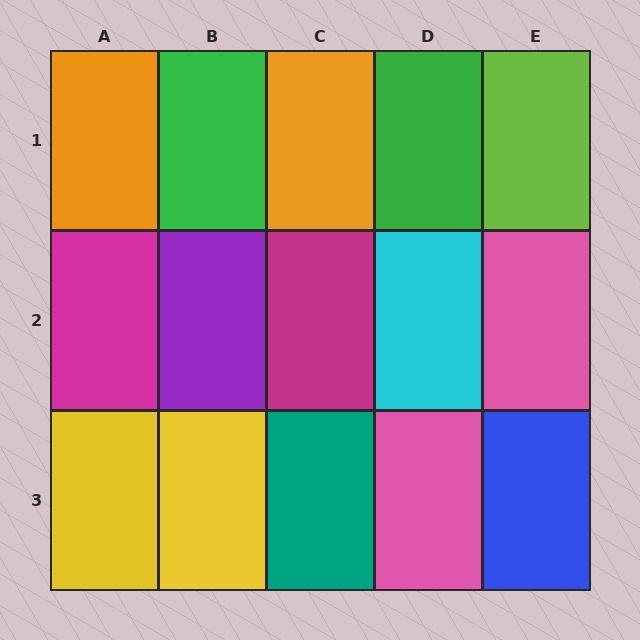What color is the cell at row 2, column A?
Magenta.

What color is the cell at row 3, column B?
Yellow.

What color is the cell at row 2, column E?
Pink.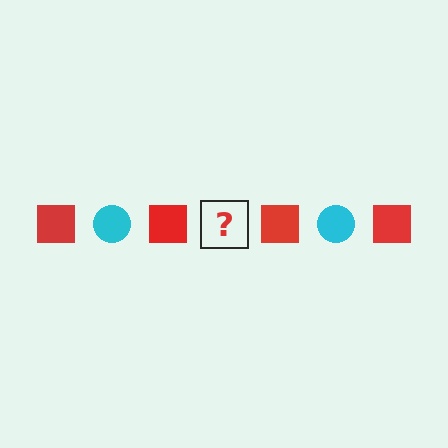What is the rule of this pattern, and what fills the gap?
The rule is that the pattern alternates between red square and cyan circle. The gap should be filled with a cyan circle.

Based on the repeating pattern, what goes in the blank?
The blank should be a cyan circle.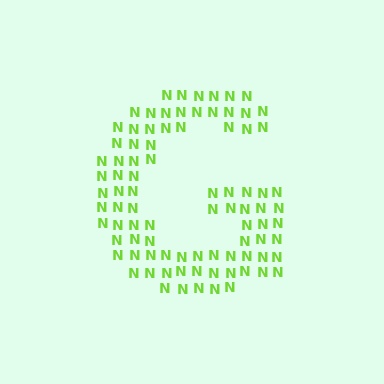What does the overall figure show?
The overall figure shows the letter G.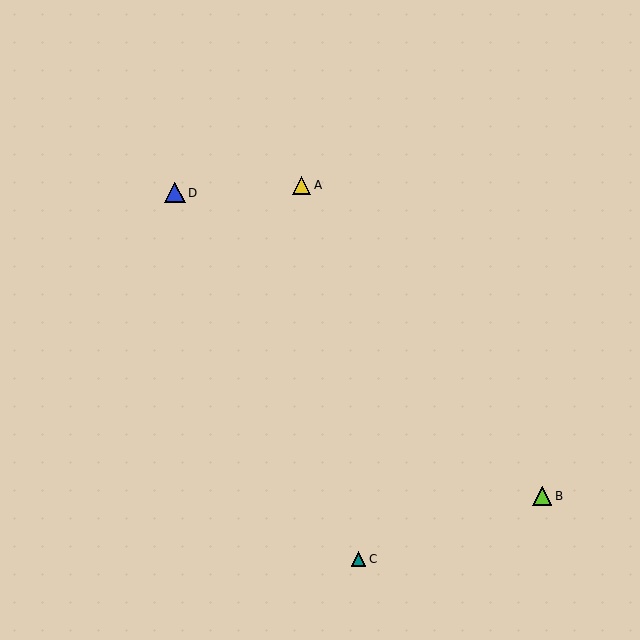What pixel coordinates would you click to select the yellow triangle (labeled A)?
Click at (301, 185) to select the yellow triangle A.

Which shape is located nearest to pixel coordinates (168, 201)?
The blue triangle (labeled D) at (175, 193) is nearest to that location.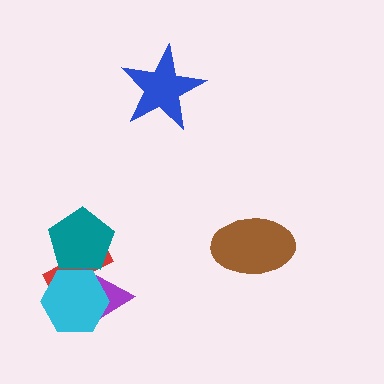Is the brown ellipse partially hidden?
No, no other shape covers it.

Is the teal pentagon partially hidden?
Yes, it is partially covered by another shape.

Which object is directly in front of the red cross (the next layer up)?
The purple triangle is directly in front of the red cross.